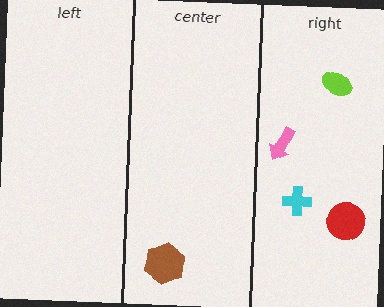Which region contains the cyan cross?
The right region.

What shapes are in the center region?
The brown hexagon.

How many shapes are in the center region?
1.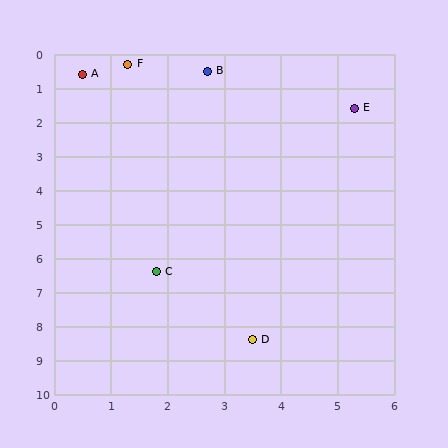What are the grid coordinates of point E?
Point E is at approximately (5.3, 1.6).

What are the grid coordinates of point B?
Point B is at approximately (2.7, 0.5).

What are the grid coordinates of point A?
Point A is at approximately (0.5, 0.6).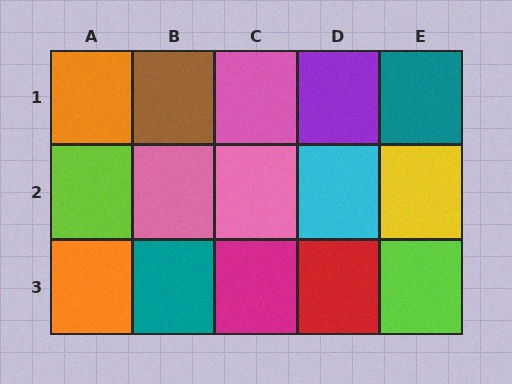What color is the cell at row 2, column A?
Lime.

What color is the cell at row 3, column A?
Orange.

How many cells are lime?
2 cells are lime.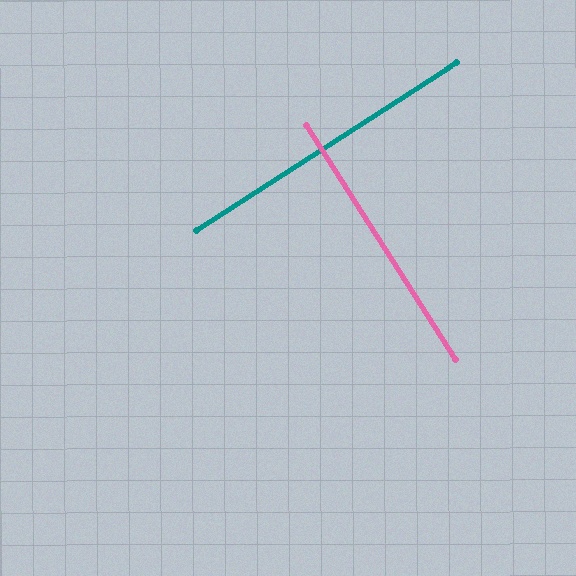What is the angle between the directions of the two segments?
Approximately 90 degrees.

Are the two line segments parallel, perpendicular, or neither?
Perpendicular — they meet at approximately 90°.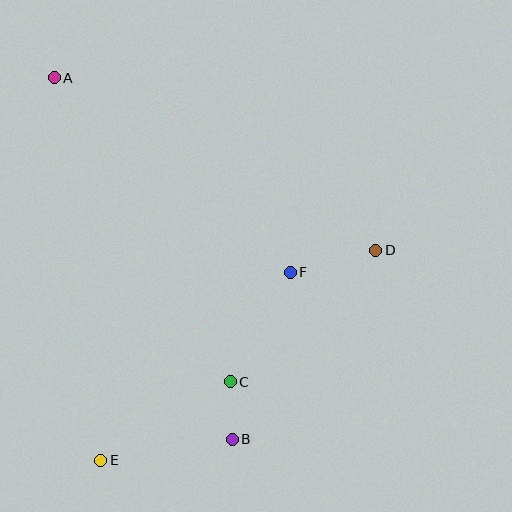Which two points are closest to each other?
Points B and C are closest to each other.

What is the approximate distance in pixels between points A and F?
The distance between A and F is approximately 306 pixels.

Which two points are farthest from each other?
Points A and B are farthest from each other.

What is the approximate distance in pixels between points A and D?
The distance between A and D is approximately 365 pixels.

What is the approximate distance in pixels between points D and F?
The distance between D and F is approximately 88 pixels.